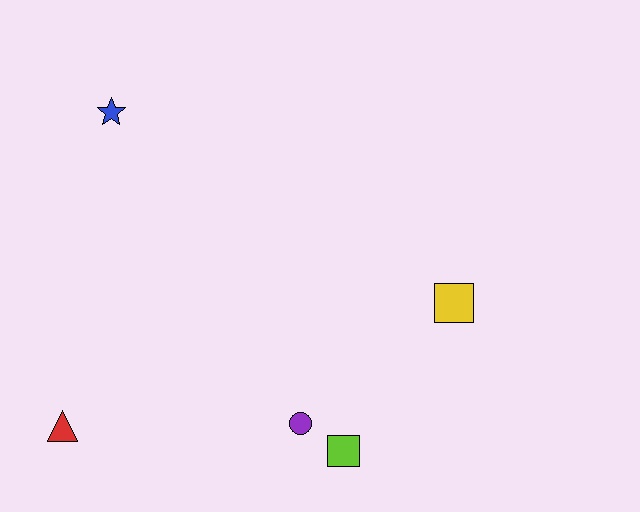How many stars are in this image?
There is 1 star.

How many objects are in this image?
There are 5 objects.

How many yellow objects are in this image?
There is 1 yellow object.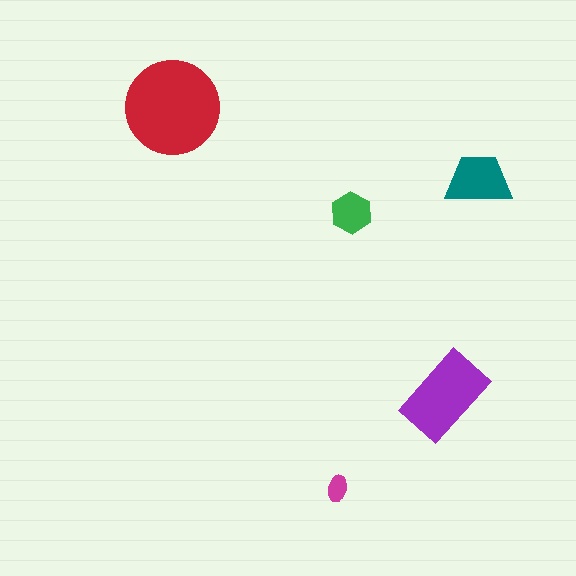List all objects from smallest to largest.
The magenta ellipse, the green hexagon, the teal trapezoid, the purple rectangle, the red circle.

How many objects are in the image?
There are 5 objects in the image.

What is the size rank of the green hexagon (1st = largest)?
4th.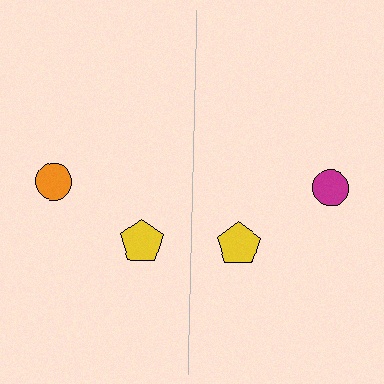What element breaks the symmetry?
The magenta circle on the right side breaks the symmetry — its mirror counterpart is orange.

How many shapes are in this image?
There are 4 shapes in this image.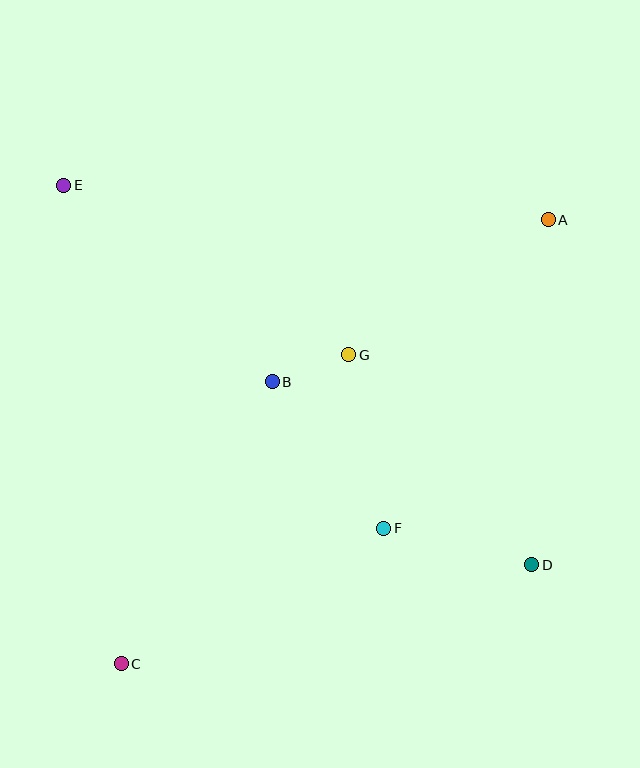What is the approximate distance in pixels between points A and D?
The distance between A and D is approximately 345 pixels.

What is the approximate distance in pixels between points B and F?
The distance between B and F is approximately 184 pixels.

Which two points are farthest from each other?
Points A and C are farthest from each other.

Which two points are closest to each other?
Points B and G are closest to each other.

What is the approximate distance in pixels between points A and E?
The distance between A and E is approximately 485 pixels.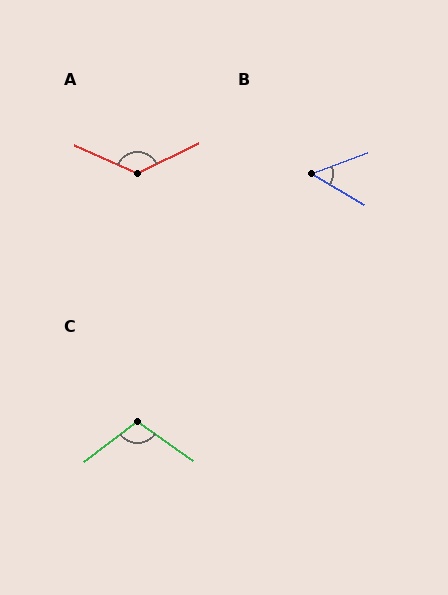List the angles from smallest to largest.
B (51°), C (108°), A (130°).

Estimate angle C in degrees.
Approximately 108 degrees.